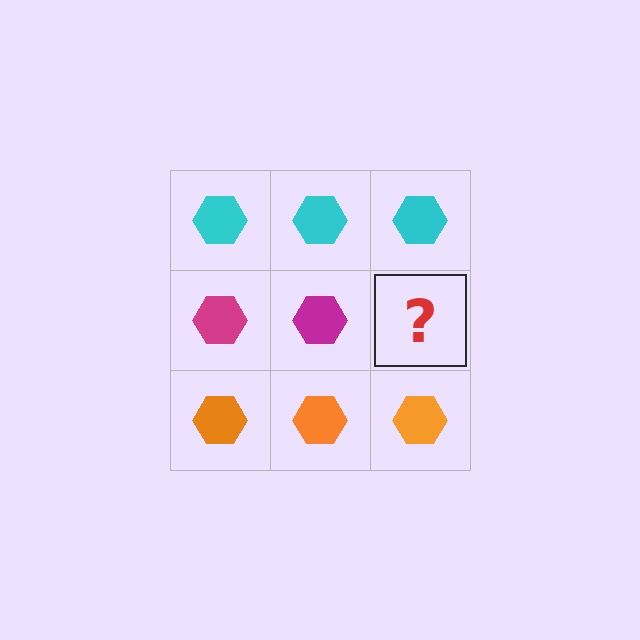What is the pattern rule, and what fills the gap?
The rule is that each row has a consistent color. The gap should be filled with a magenta hexagon.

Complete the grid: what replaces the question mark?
The question mark should be replaced with a magenta hexagon.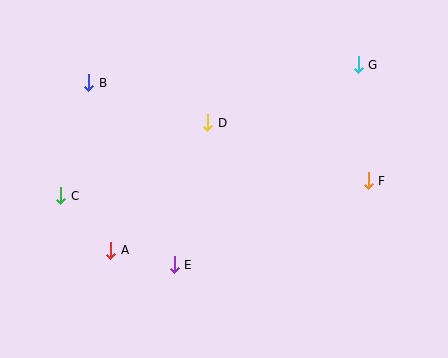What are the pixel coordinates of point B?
Point B is at (89, 83).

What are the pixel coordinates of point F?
Point F is at (368, 181).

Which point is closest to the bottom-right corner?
Point F is closest to the bottom-right corner.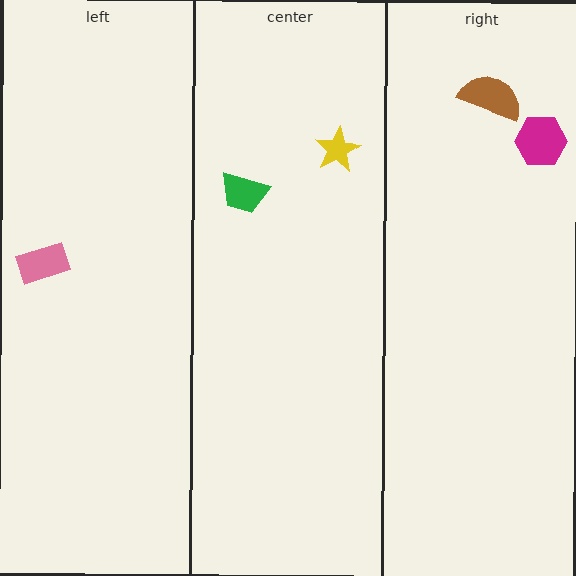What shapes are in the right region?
The brown semicircle, the magenta hexagon.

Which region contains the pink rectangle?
The left region.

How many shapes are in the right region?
2.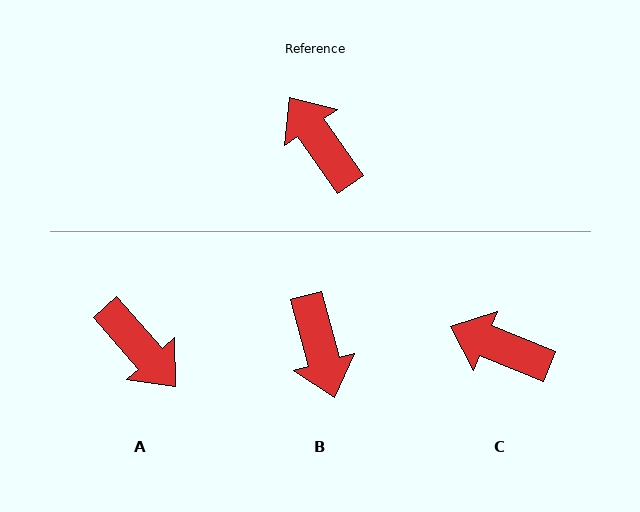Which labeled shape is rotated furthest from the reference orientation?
A, about 173 degrees away.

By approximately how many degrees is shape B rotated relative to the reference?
Approximately 161 degrees counter-clockwise.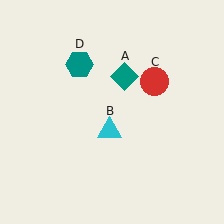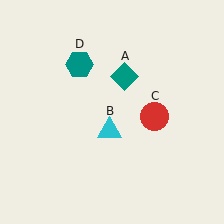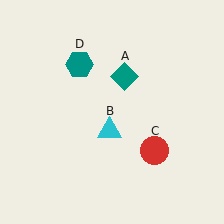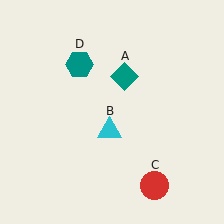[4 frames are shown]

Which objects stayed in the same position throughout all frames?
Teal diamond (object A) and cyan triangle (object B) and teal hexagon (object D) remained stationary.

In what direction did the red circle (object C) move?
The red circle (object C) moved down.